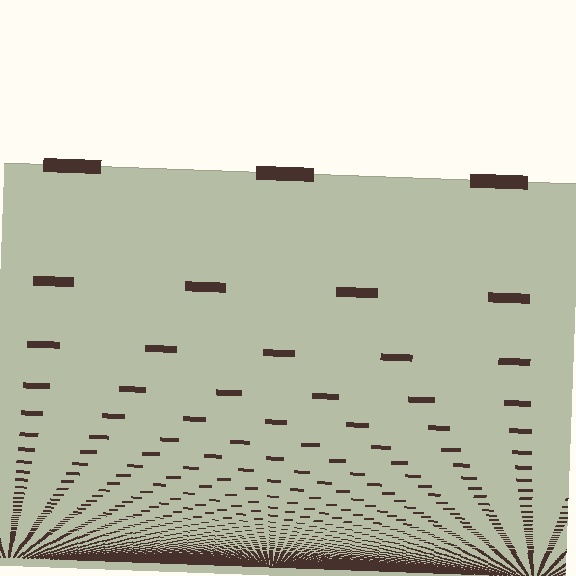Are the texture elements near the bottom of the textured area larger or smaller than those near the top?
Smaller. The gradient is inverted — elements near the bottom are smaller and denser.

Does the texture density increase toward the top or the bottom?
Density increases toward the bottom.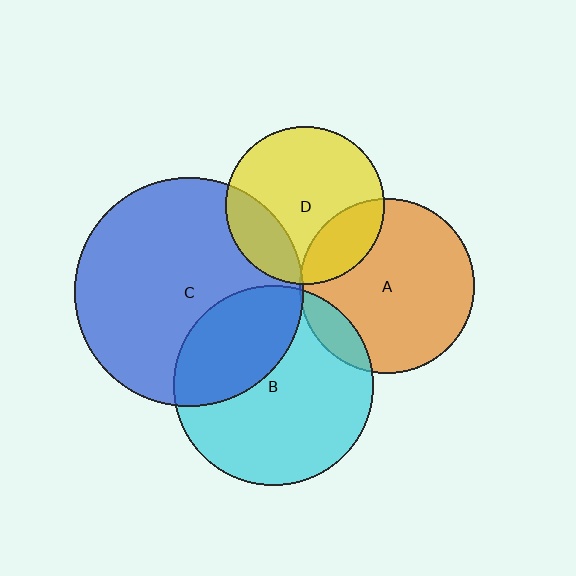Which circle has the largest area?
Circle C (blue).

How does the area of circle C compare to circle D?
Approximately 2.1 times.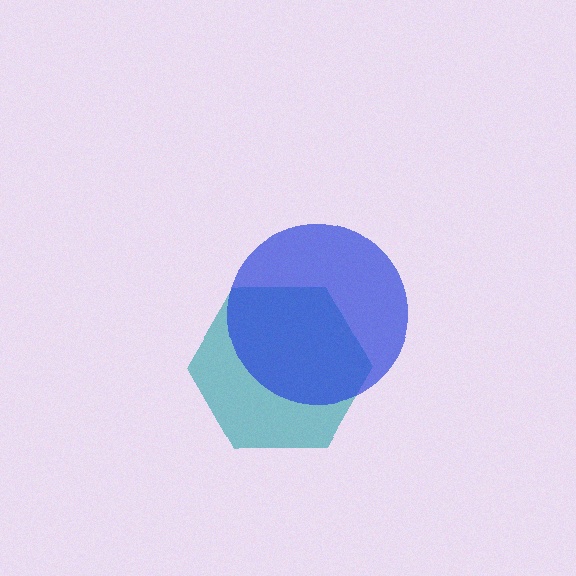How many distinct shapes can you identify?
There are 2 distinct shapes: a teal hexagon, a blue circle.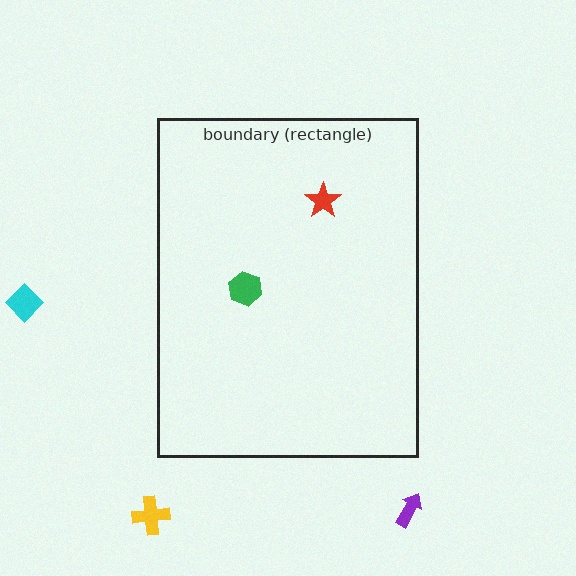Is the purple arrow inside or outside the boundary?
Outside.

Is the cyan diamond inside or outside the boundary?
Outside.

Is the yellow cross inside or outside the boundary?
Outside.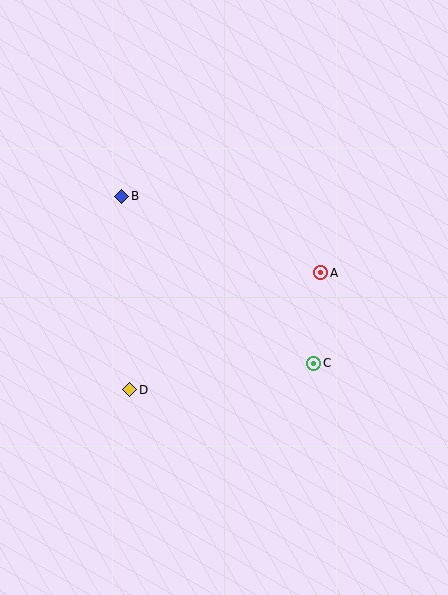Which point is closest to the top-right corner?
Point A is closest to the top-right corner.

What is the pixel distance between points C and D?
The distance between C and D is 186 pixels.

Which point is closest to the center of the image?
Point A at (321, 273) is closest to the center.